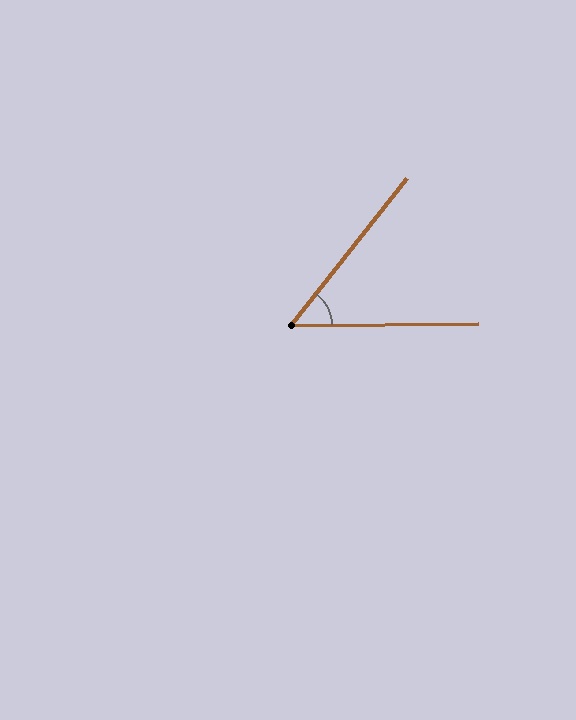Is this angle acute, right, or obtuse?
It is acute.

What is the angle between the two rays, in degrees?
Approximately 51 degrees.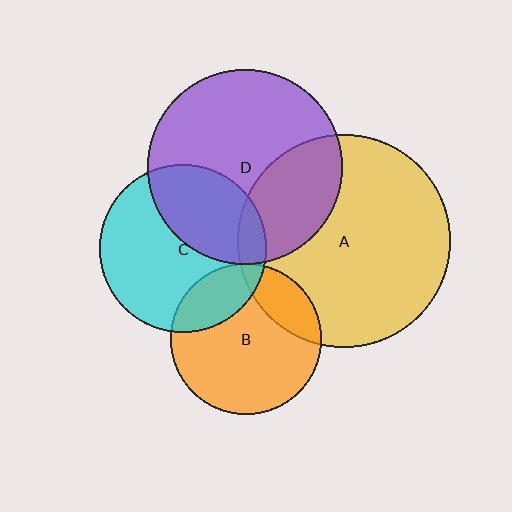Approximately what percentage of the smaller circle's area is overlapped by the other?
Approximately 5%.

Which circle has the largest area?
Circle A (yellow).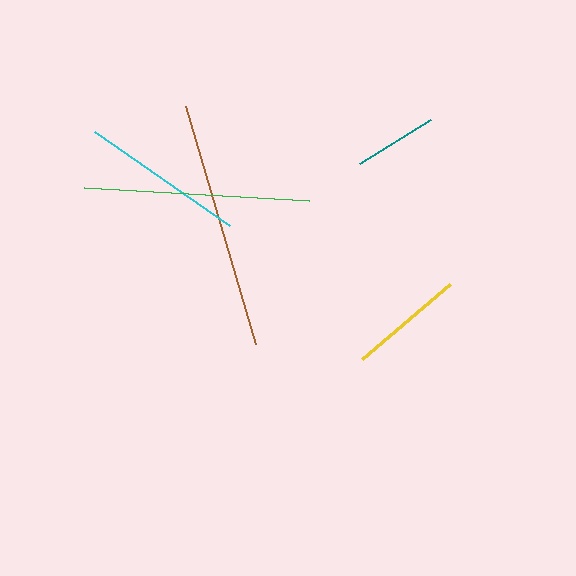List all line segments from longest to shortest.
From longest to shortest: brown, green, cyan, yellow, teal.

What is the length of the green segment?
The green segment is approximately 225 pixels long.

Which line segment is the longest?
The brown line is the longest at approximately 248 pixels.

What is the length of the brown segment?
The brown segment is approximately 248 pixels long.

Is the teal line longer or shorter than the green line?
The green line is longer than the teal line.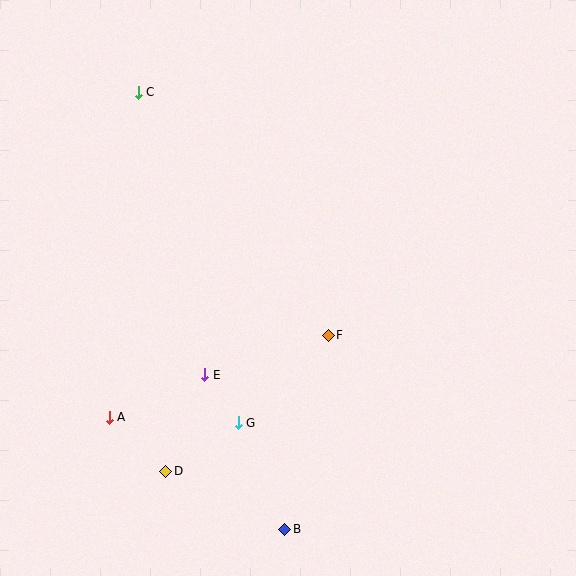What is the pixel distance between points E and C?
The distance between E and C is 291 pixels.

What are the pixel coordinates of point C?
Point C is at (138, 92).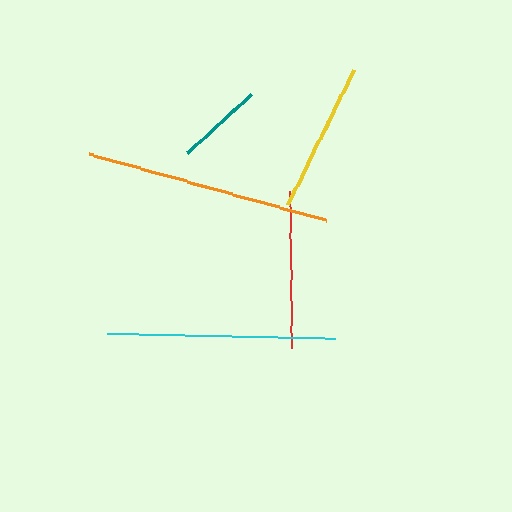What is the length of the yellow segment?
The yellow segment is approximately 149 pixels long.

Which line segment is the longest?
The orange line is the longest at approximately 245 pixels.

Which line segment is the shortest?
The teal line is the shortest at approximately 87 pixels.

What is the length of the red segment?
The red segment is approximately 157 pixels long.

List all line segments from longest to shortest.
From longest to shortest: orange, cyan, red, yellow, teal.